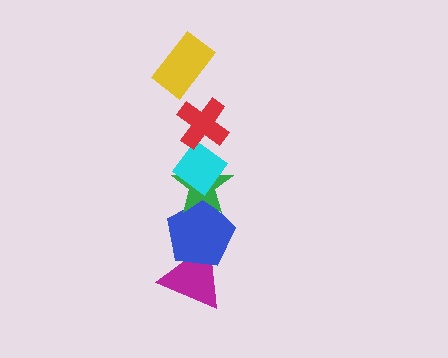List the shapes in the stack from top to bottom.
From top to bottom: the yellow rectangle, the red cross, the cyan diamond, the green star, the blue pentagon, the magenta triangle.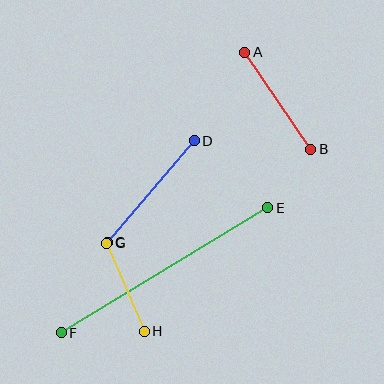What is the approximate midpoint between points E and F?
The midpoint is at approximately (164, 270) pixels.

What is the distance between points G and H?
The distance is approximately 96 pixels.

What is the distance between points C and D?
The distance is approximately 134 pixels.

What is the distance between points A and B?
The distance is approximately 117 pixels.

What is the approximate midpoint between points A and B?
The midpoint is at approximately (278, 101) pixels.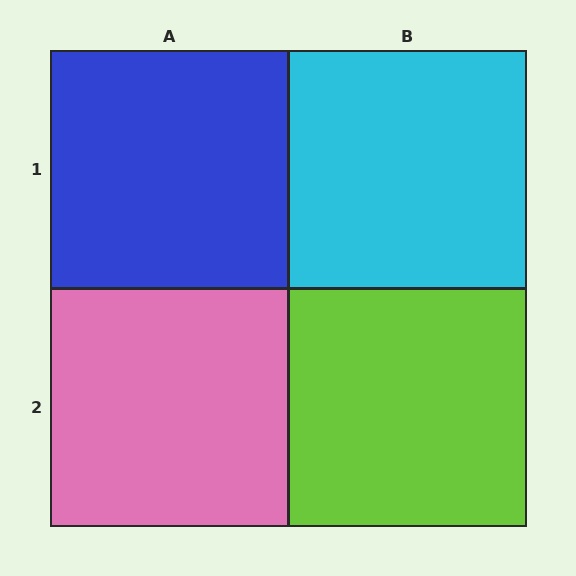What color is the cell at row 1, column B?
Cyan.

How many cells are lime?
1 cell is lime.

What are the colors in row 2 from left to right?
Pink, lime.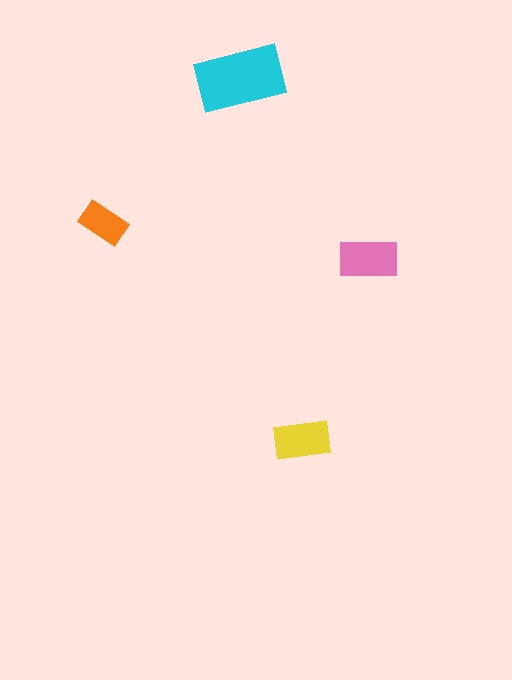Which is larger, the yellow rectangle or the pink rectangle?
The pink one.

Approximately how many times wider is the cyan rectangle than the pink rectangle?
About 1.5 times wider.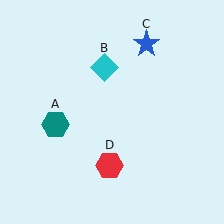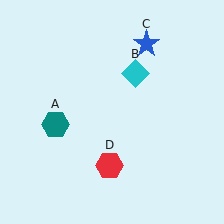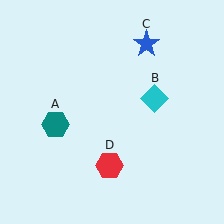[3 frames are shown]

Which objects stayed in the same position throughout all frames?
Teal hexagon (object A) and blue star (object C) and red hexagon (object D) remained stationary.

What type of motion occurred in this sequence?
The cyan diamond (object B) rotated clockwise around the center of the scene.